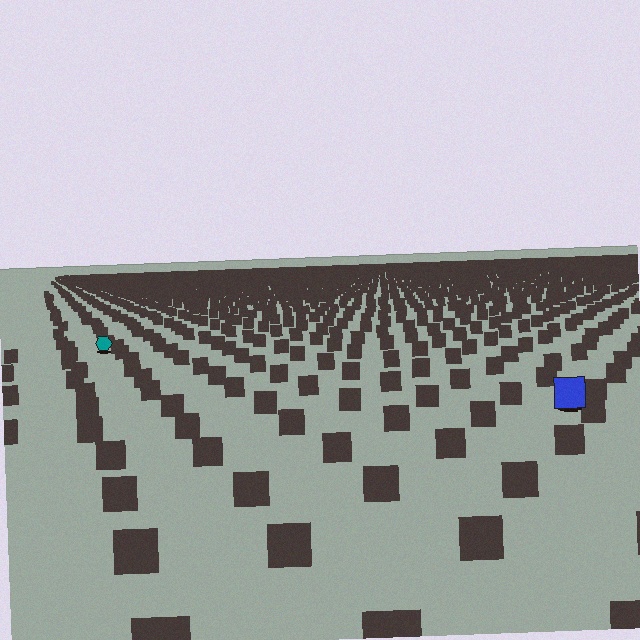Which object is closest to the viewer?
The blue square is closest. The texture marks near it are larger and more spread out.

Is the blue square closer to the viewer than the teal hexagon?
Yes. The blue square is closer — you can tell from the texture gradient: the ground texture is coarser near it.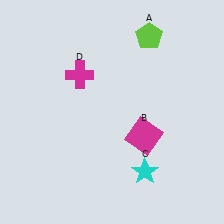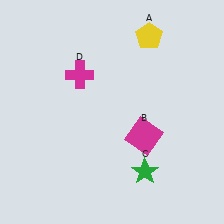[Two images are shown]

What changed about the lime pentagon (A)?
In Image 1, A is lime. In Image 2, it changed to yellow.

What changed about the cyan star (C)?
In Image 1, C is cyan. In Image 2, it changed to green.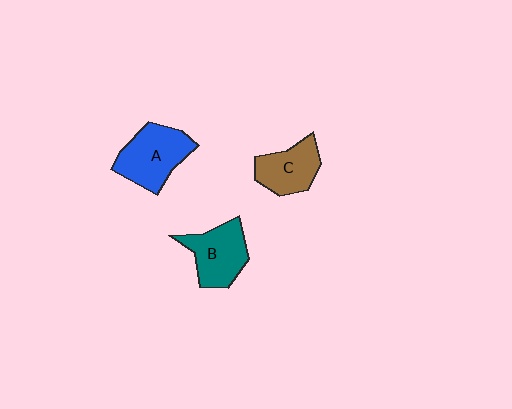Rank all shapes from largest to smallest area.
From largest to smallest: A (blue), B (teal), C (brown).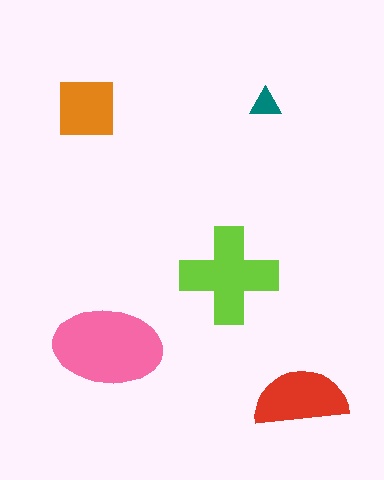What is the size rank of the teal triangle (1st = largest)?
5th.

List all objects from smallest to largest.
The teal triangle, the orange square, the red semicircle, the lime cross, the pink ellipse.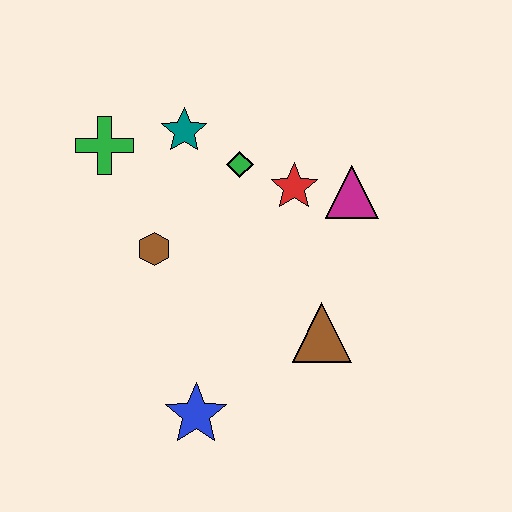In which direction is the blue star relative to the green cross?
The blue star is below the green cross.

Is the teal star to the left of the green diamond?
Yes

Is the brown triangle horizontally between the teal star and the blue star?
No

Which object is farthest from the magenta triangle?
The blue star is farthest from the magenta triangle.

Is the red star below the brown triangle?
No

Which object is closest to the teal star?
The green diamond is closest to the teal star.